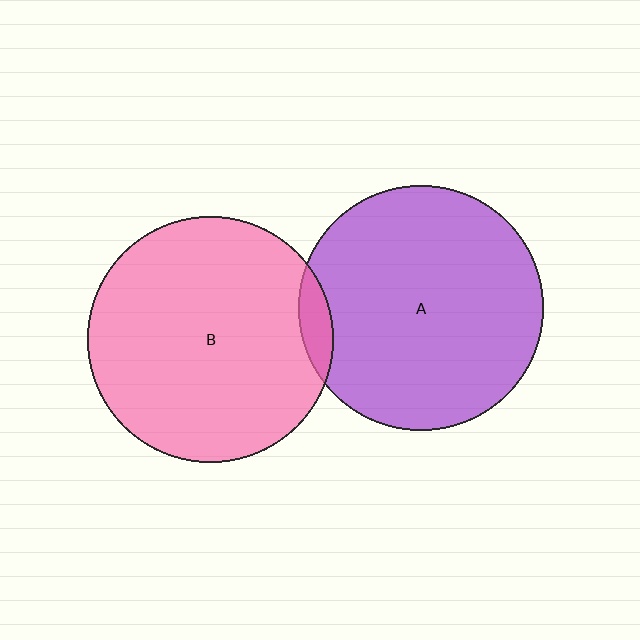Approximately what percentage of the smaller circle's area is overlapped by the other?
Approximately 5%.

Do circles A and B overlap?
Yes.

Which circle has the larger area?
Circle B (pink).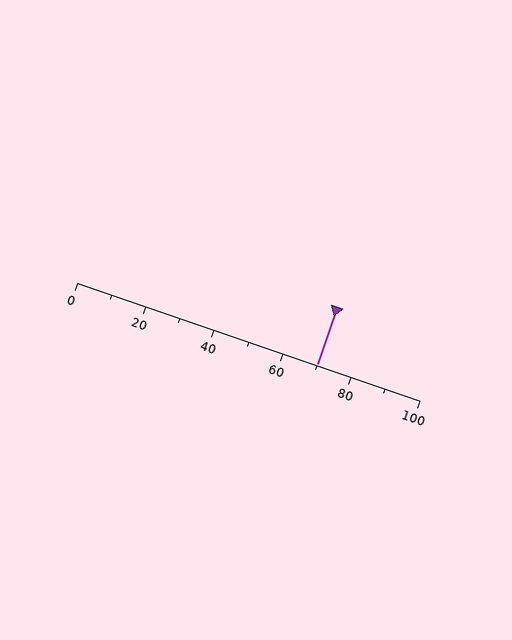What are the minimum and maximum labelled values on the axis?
The axis runs from 0 to 100.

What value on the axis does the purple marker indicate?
The marker indicates approximately 70.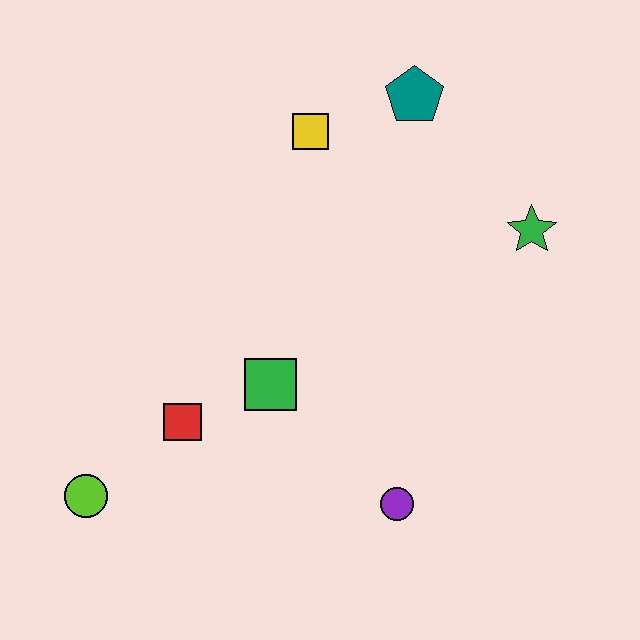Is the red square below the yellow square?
Yes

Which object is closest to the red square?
The green square is closest to the red square.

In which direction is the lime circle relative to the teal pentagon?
The lime circle is below the teal pentagon.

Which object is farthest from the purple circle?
The teal pentagon is farthest from the purple circle.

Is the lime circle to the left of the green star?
Yes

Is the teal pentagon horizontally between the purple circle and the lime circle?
No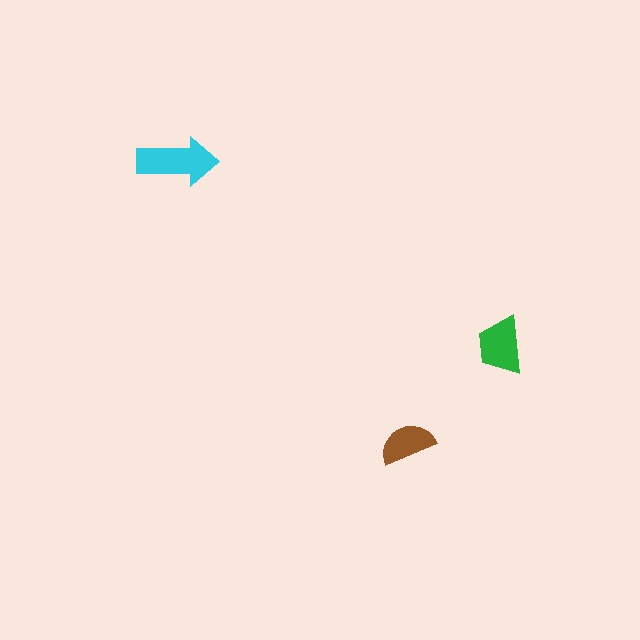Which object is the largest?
The cyan arrow.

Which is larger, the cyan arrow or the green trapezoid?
The cyan arrow.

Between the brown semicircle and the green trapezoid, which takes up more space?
The green trapezoid.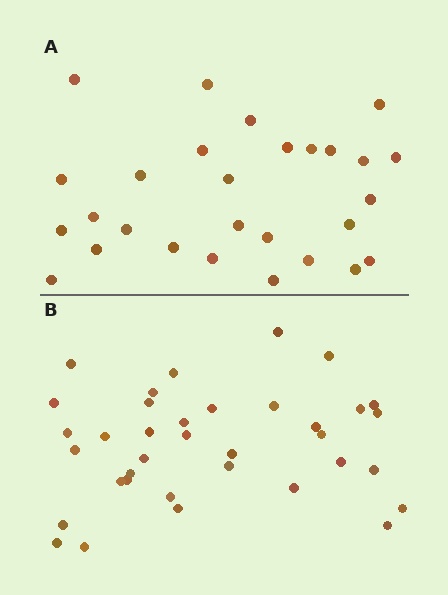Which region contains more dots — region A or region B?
Region B (the bottom region) has more dots.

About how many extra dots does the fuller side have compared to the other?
Region B has roughly 8 or so more dots than region A.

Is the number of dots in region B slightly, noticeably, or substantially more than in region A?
Region B has noticeably more, but not dramatically so. The ratio is roughly 1.3 to 1.